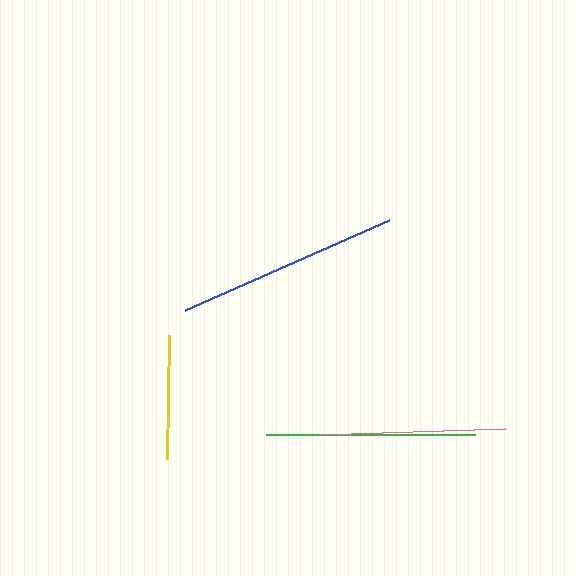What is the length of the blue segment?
The blue segment is approximately 223 pixels long.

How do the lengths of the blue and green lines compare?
The blue and green lines are approximately the same length.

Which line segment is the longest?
The blue line is the longest at approximately 223 pixels.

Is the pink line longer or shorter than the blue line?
The blue line is longer than the pink line.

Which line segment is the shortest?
The yellow line is the shortest at approximately 124 pixels.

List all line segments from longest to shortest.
From longest to shortest: blue, green, pink, yellow.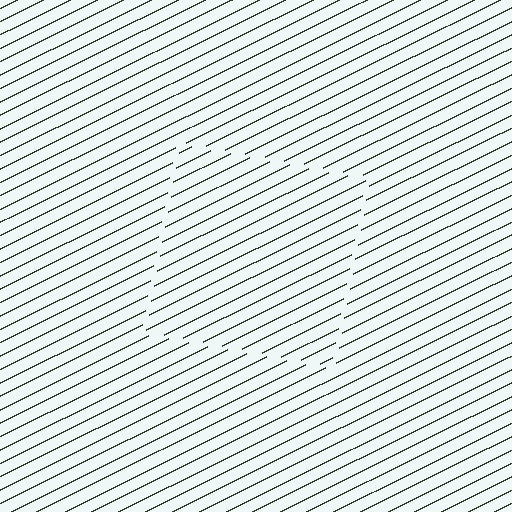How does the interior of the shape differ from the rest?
The interior of the shape contains the same grating, shifted by half a period — the contour is defined by the phase discontinuity where line-ends from the inner and outer gratings abut.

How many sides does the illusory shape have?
4 sides — the line-ends trace a square.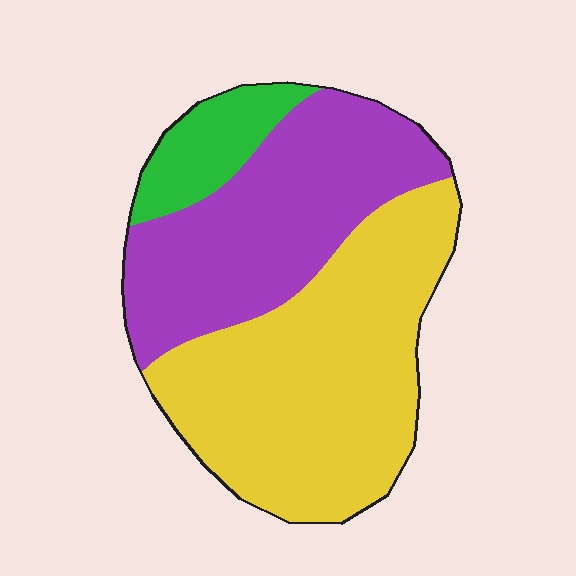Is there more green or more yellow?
Yellow.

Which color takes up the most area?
Yellow, at roughly 50%.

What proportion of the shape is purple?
Purple covers about 40% of the shape.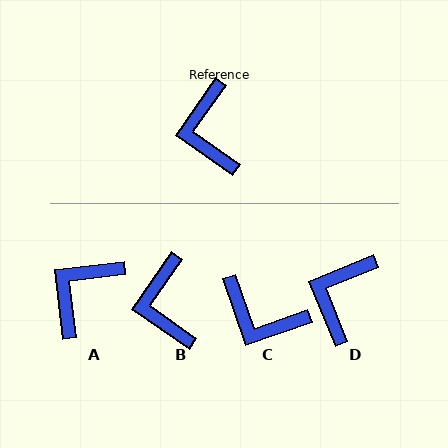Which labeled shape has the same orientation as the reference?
B.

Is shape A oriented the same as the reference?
No, it is off by about 48 degrees.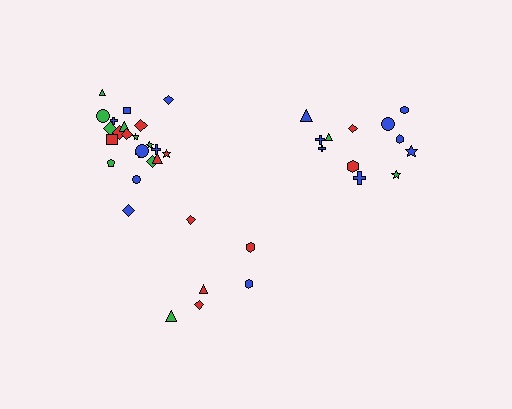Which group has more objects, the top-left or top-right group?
The top-left group.